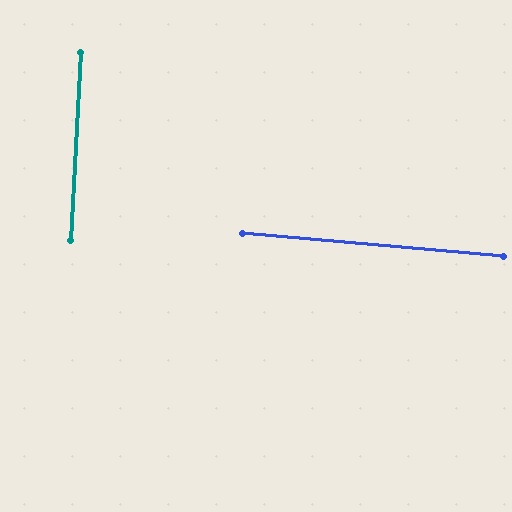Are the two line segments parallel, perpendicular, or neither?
Perpendicular — they meet at approximately 88°.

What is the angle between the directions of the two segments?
Approximately 88 degrees.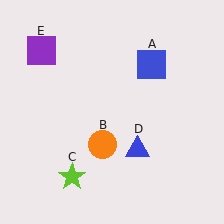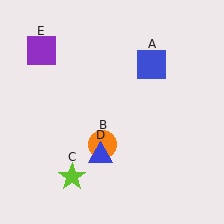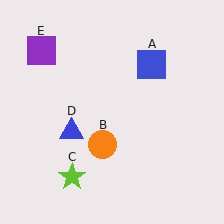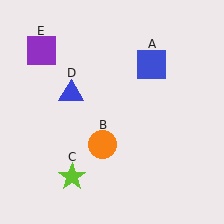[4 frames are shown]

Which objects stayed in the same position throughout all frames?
Blue square (object A) and orange circle (object B) and lime star (object C) and purple square (object E) remained stationary.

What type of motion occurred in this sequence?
The blue triangle (object D) rotated clockwise around the center of the scene.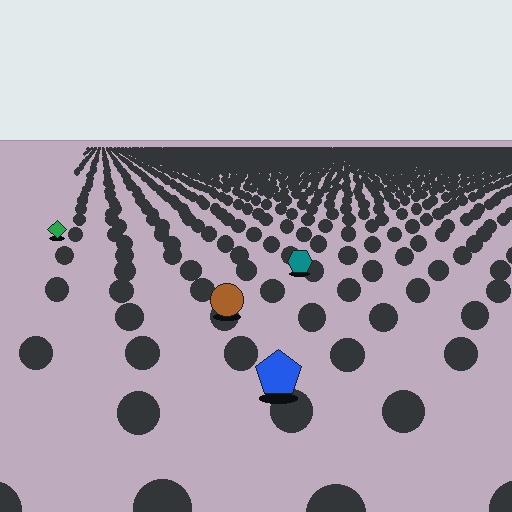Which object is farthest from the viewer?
The green diamond is farthest from the viewer. It appears smaller and the ground texture around it is denser.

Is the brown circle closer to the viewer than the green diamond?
Yes. The brown circle is closer — you can tell from the texture gradient: the ground texture is coarser near it.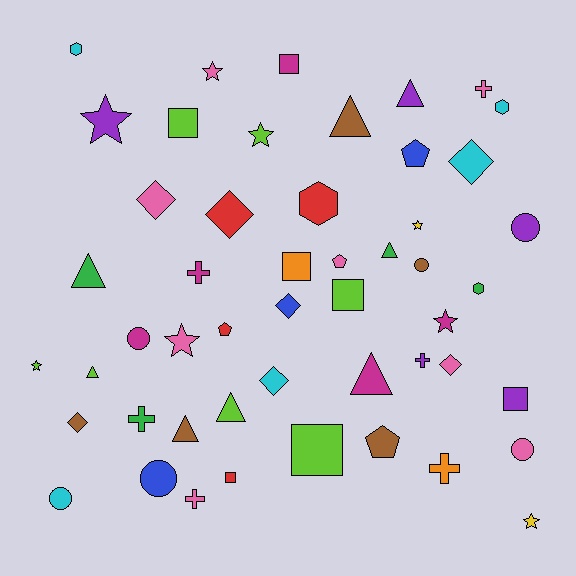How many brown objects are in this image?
There are 5 brown objects.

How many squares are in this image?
There are 7 squares.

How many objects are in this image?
There are 50 objects.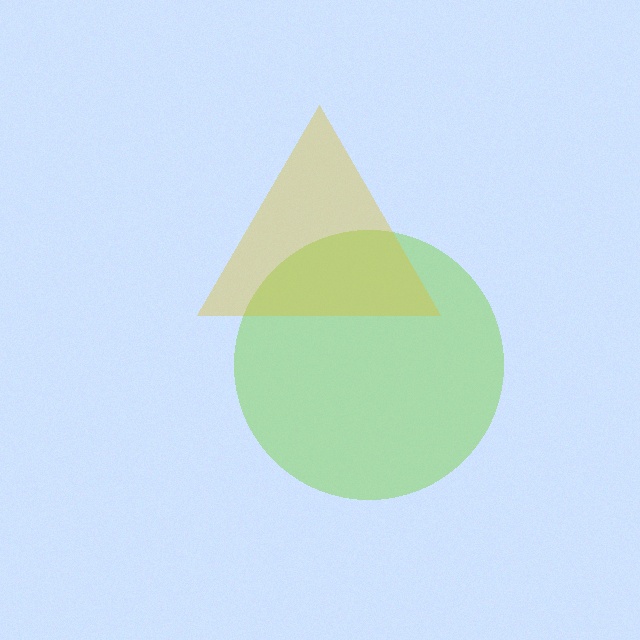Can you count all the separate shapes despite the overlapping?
Yes, there are 2 separate shapes.